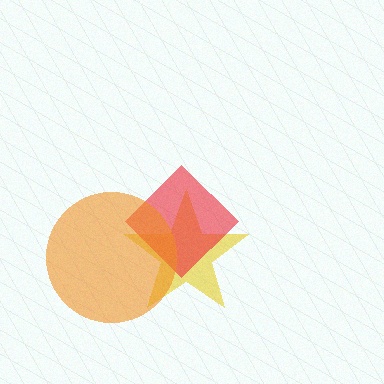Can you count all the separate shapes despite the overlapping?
Yes, there are 3 separate shapes.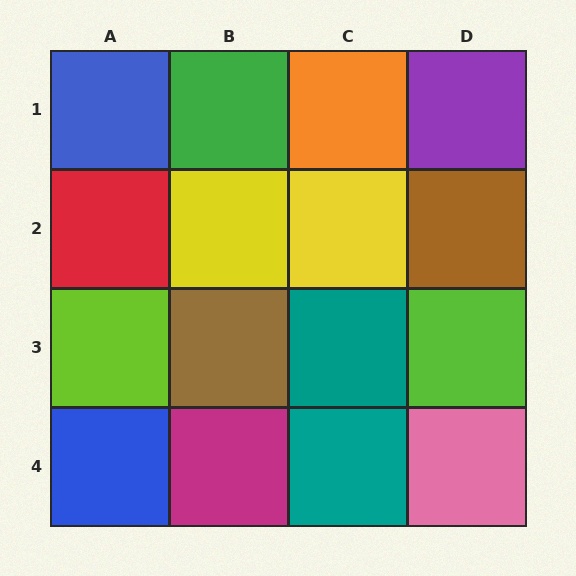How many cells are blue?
2 cells are blue.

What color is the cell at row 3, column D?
Lime.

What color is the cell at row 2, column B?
Yellow.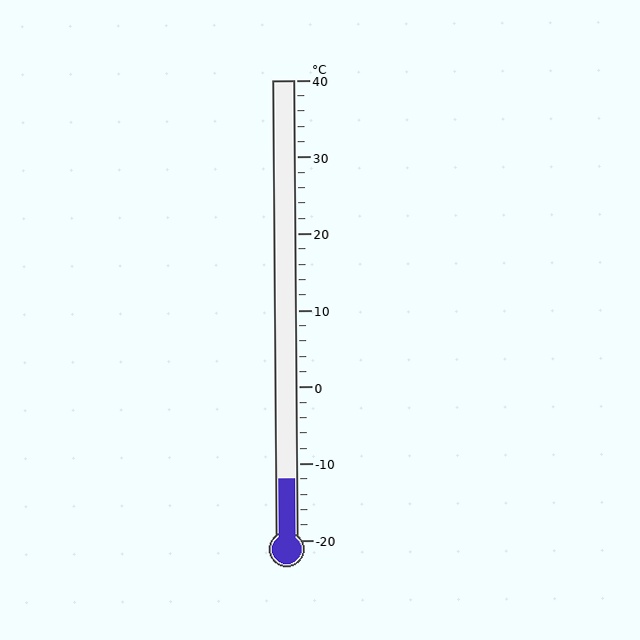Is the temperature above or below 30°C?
The temperature is below 30°C.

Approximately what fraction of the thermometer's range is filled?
The thermometer is filled to approximately 15% of its range.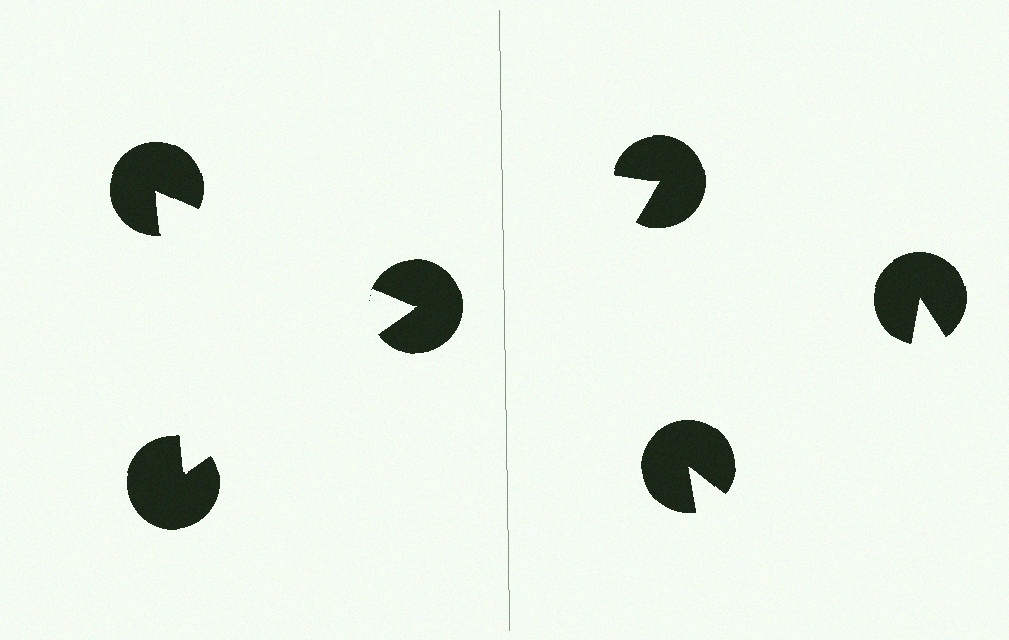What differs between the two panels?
The pac-man discs are positioned identically on both sides; only the wedge orientations differ. On the left they align to a triangle; on the right they are misaligned.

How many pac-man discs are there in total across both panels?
6 — 3 on each side.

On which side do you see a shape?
An illusory triangle appears on the left side. On the right side the wedge cuts are rotated, so no coherent shape forms.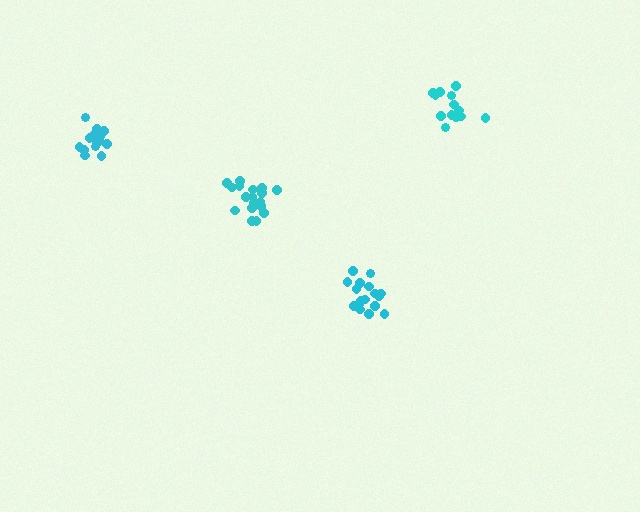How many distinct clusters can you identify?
There are 4 distinct clusters.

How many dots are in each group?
Group 1: 17 dots, Group 2: 18 dots, Group 3: 15 dots, Group 4: 13 dots (63 total).